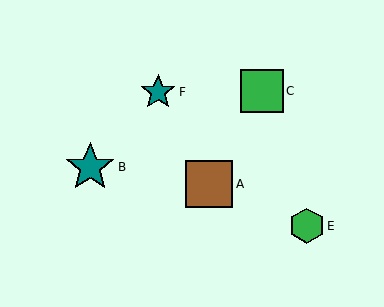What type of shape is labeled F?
Shape F is a teal star.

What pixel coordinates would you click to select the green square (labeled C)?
Click at (262, 91) to select the green square C.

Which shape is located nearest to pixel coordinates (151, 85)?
The teal star (labeled F) at (158, 92) is nearest to that location.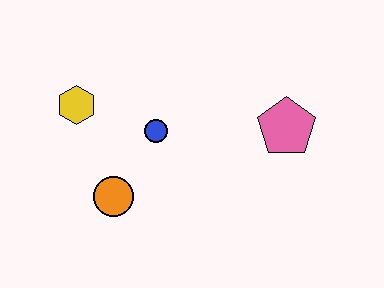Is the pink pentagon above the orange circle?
Yes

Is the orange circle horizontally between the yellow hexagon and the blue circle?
Yes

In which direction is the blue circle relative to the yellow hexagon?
The blue circle is to the right of the yellow hexagon.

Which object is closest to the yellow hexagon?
The blue circle is closest to the yellow hexagon.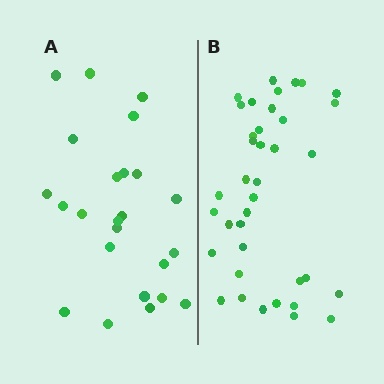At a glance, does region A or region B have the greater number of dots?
Region B (the right region) has more dots.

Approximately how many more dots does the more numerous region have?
Region B has approximately 15 more dots than region A.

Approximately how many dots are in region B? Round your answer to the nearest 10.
About 40 dots. (The exact count is 38, which rounds to 40.)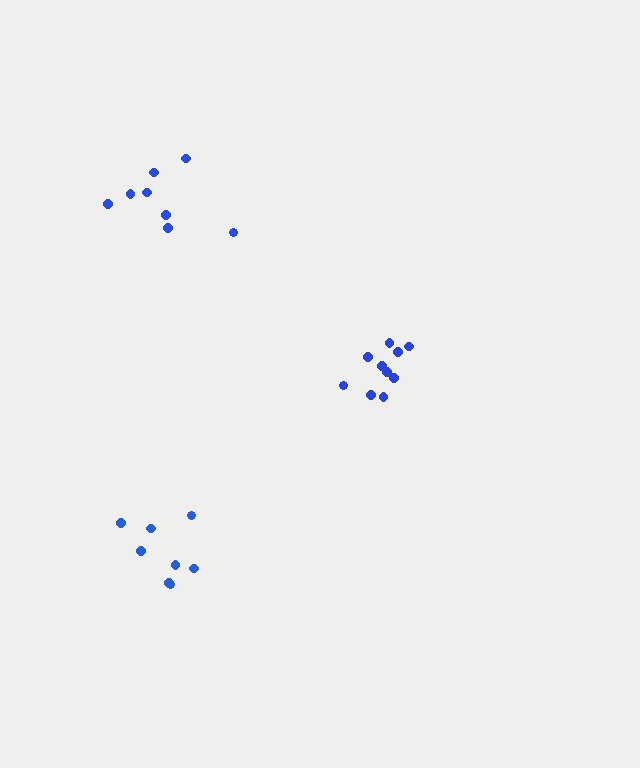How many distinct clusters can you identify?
There are 3 distinct clusters.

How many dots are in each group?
Group 1: 10 dots, Group 2: 8 dots, Group 3: 8 dots (26 total).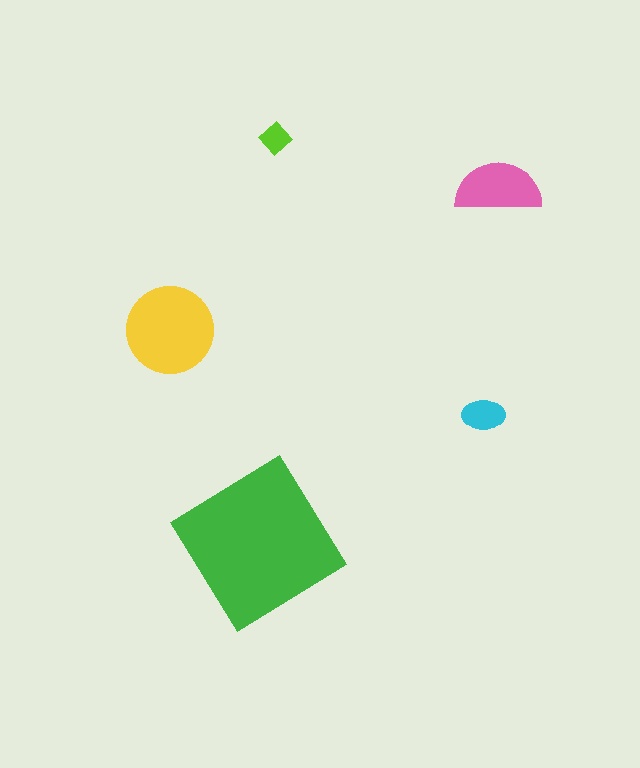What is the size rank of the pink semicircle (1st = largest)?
3rd.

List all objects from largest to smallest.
The green diamond, the yellow circle, the pink semicircle, the cyan ellipse, the lime diamond.